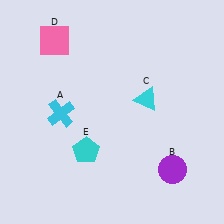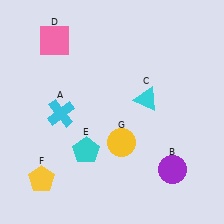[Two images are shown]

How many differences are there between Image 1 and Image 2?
There are 2 differences between the two images.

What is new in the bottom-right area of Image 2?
A yellow circle (G) was added in the bottom-right area of Image 2.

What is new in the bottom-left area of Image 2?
A yellow pentagon (F) was added in the bottom-left area of Image 2.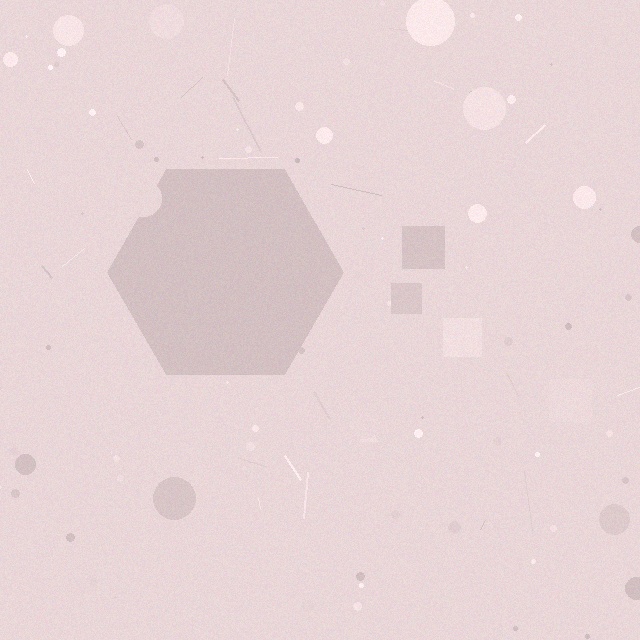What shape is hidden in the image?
A hexagon is hidden in the image.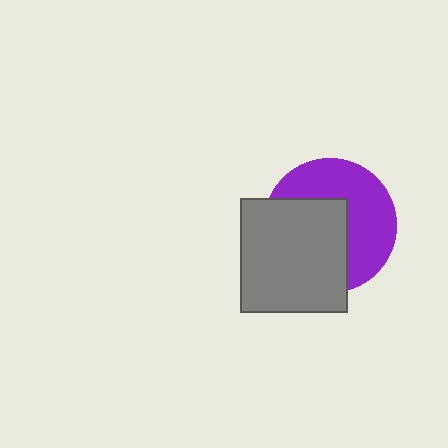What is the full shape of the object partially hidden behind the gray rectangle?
The partially hidden object is a purple circle.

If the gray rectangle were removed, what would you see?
You would see the complete purple circle.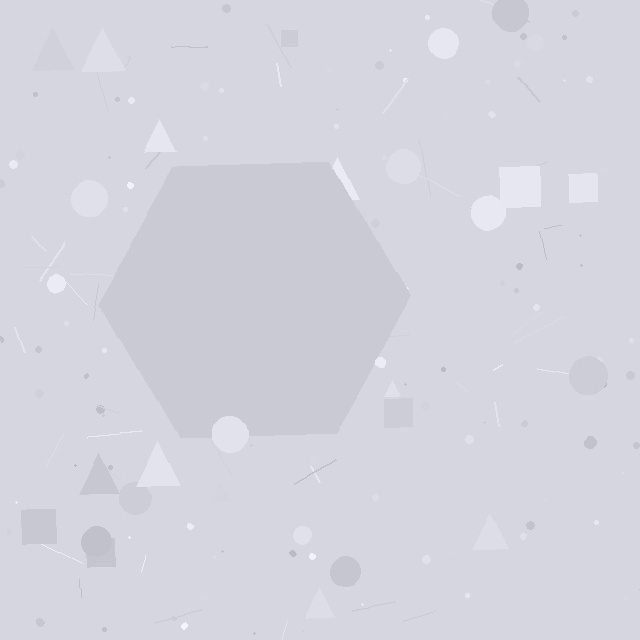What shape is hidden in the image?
A hexagon is hidden in the image.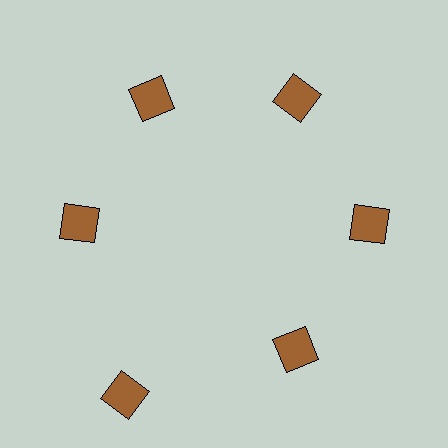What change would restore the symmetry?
The symmetry would be restored by moving it inward, back onto the ring so that all 6 squares sit at equal angles and equal distance from the center.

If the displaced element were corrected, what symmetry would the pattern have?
It would have 6-fold rotational symmetry — the pattern would map onto itself every 60 degrees.